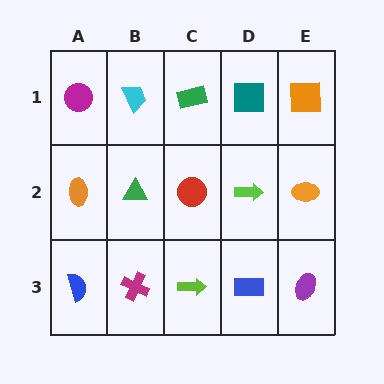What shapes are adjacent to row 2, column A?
A magenta circle (row 1, column A), a blue semicircle (row 3, column A), a green triangle (row 2, column B).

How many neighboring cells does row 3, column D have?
3.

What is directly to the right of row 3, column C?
A blue rectangle.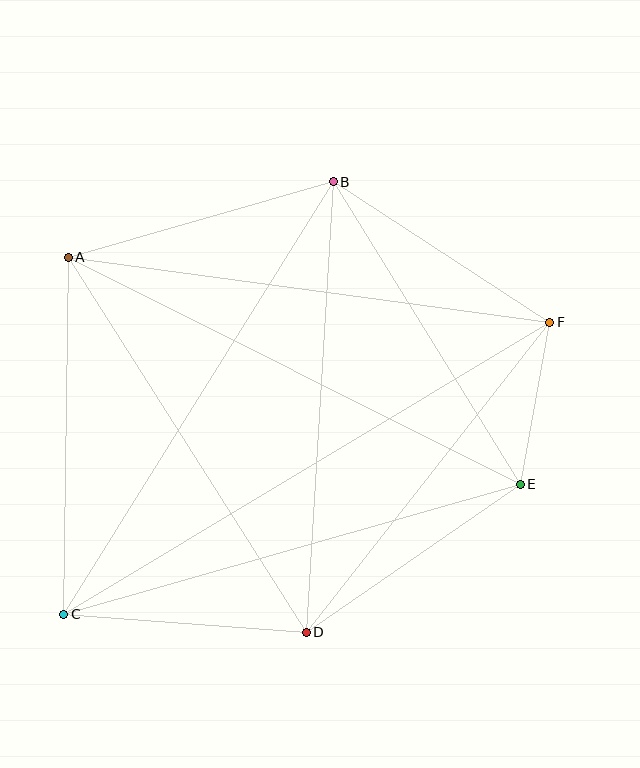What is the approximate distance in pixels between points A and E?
The distance between A and E is approximately 506 pixels.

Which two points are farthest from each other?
Points C and F are farthest from each other.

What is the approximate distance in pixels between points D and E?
The distance between D and E is approximately 261 pixels.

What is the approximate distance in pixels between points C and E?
The distance between C and E is approximately 475 pixels.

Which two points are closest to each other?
Points E and F are closest to each other.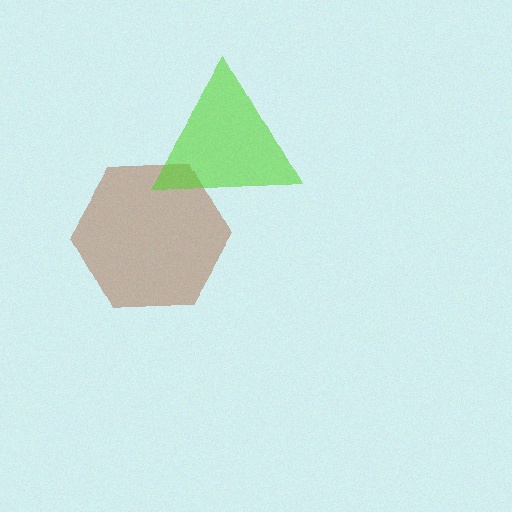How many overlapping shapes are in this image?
There are 2 overlapping shapes in the image.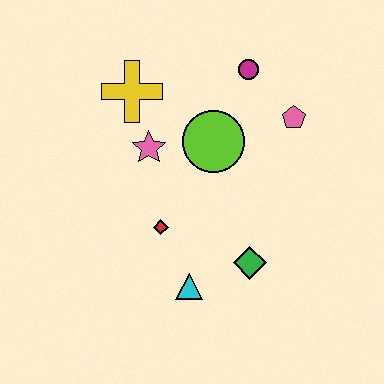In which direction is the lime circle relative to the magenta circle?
The lime circle is below the magenta circle.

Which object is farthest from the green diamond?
The yellow cross is farthest from the green diamond.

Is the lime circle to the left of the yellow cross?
No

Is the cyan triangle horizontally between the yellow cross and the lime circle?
Yes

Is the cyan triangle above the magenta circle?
No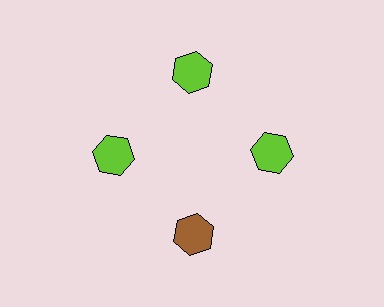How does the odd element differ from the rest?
It has a different color: brown instead of lime.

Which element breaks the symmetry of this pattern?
The brown hexagon at roughly the 6 o'clock position breaks the symmetry. All other shapes are lime hexagons.